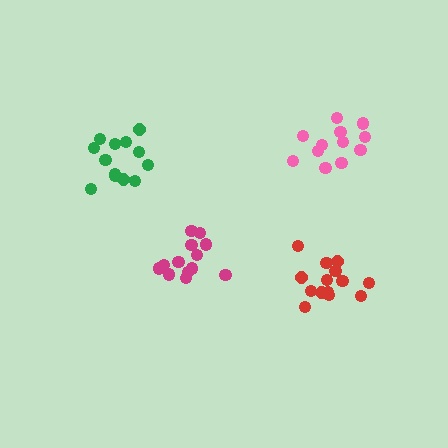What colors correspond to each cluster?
The clusters are colored: red, magenta, pink, green.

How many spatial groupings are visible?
There are 4 spatial groupings.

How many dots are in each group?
Group 1: 14 dots, Group 2: 13 dots, Group 3: 12 dots, Group 4: 13 dots (52 total).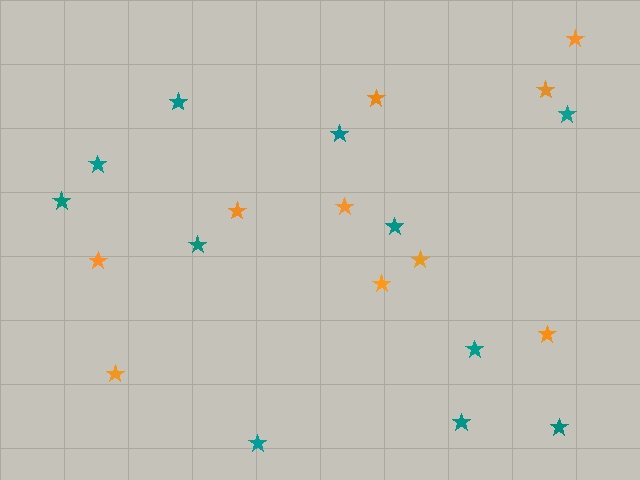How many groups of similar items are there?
There are 2 groups: one group of orange stars (10) and one group of teal stars (11).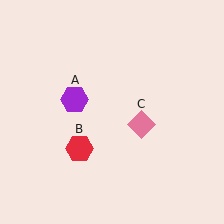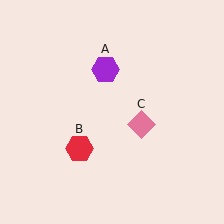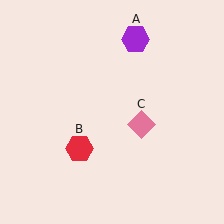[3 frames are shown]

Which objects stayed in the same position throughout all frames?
Red hexagon (object B) and pink diamond (object C) remained stationary.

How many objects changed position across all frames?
1 object changed position: purple hexagon (object A).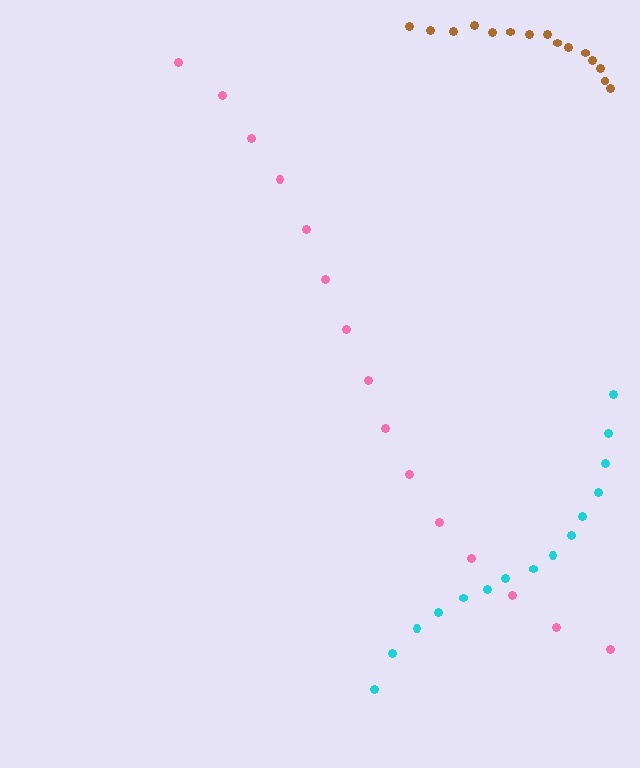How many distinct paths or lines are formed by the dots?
There are 3 distinct paths.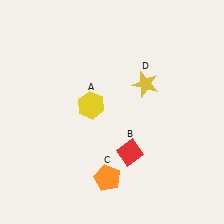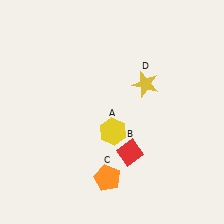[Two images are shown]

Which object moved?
The yellow hexagon (A) moved down.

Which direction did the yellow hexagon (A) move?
The yellow hexagon (A) moved down.